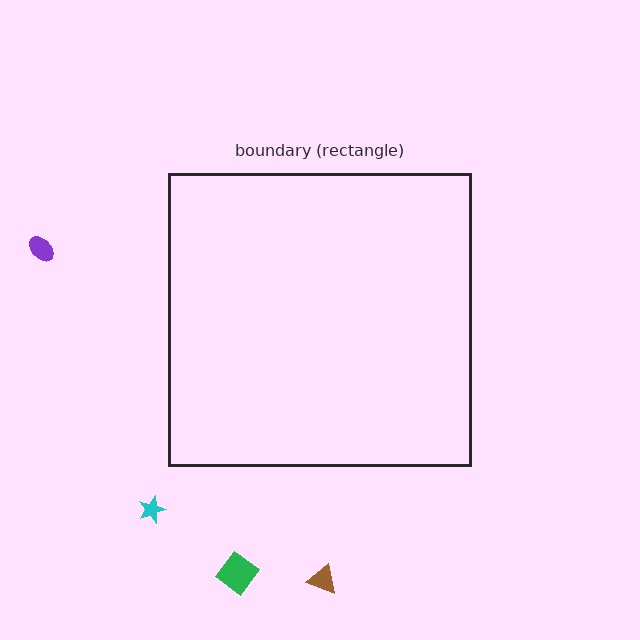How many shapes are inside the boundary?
0 inside, 4 outside.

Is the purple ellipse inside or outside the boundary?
Outside.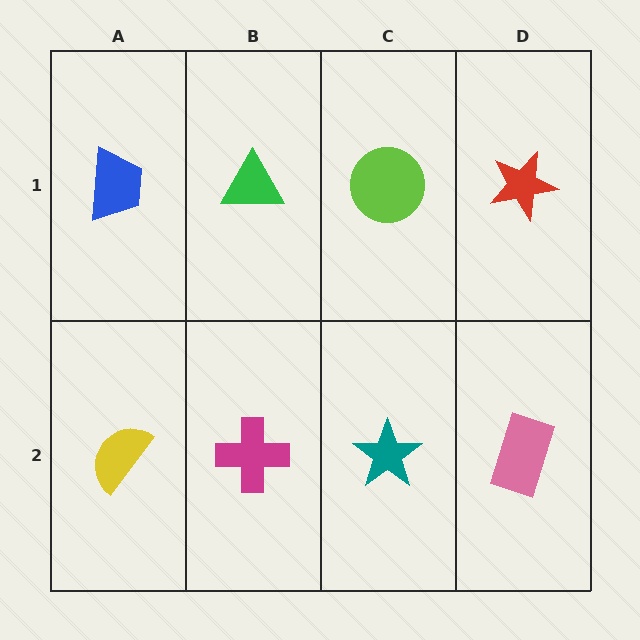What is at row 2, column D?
A pink rectangle.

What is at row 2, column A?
A yellow semicircle.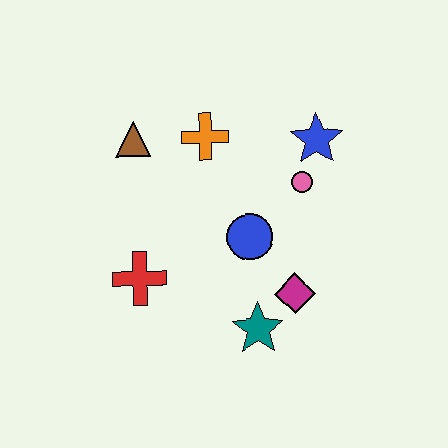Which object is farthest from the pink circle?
The red cross is farthest from the pink circle.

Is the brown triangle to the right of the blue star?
No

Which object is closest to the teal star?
The magenta diamond is closest to the teal star.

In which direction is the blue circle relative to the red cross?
The blue circle is to the right of the red cross.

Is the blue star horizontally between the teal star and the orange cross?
No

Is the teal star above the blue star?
No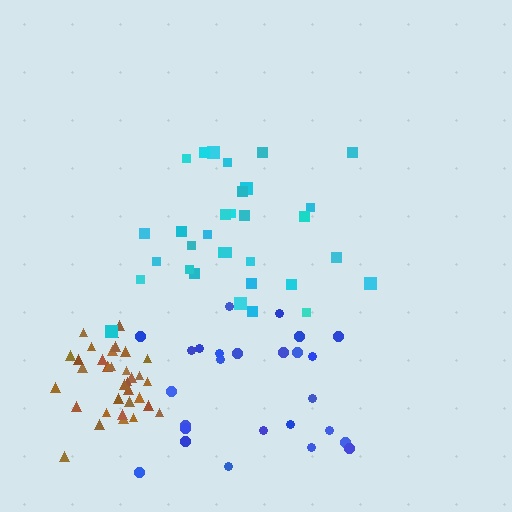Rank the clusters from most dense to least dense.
brown, blue, cyan.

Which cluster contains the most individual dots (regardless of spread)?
Brown (35).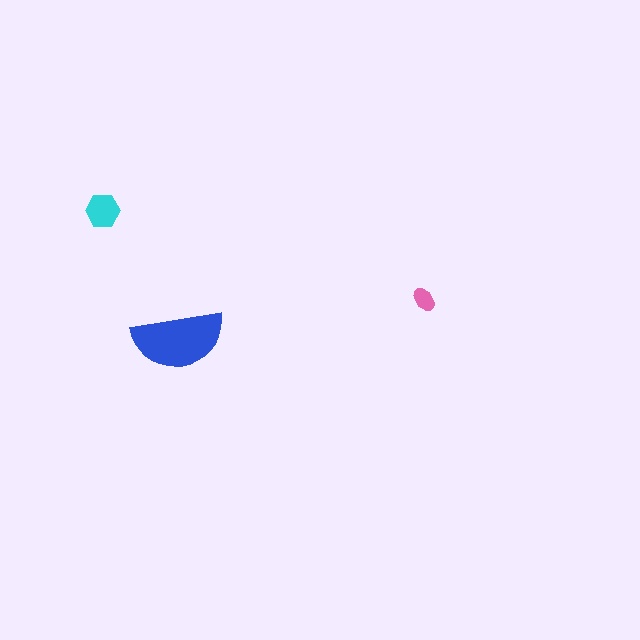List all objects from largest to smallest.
The blue semicircle, the cyan hexagon, the pink ellipse.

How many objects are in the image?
There are 3 objects in the image.